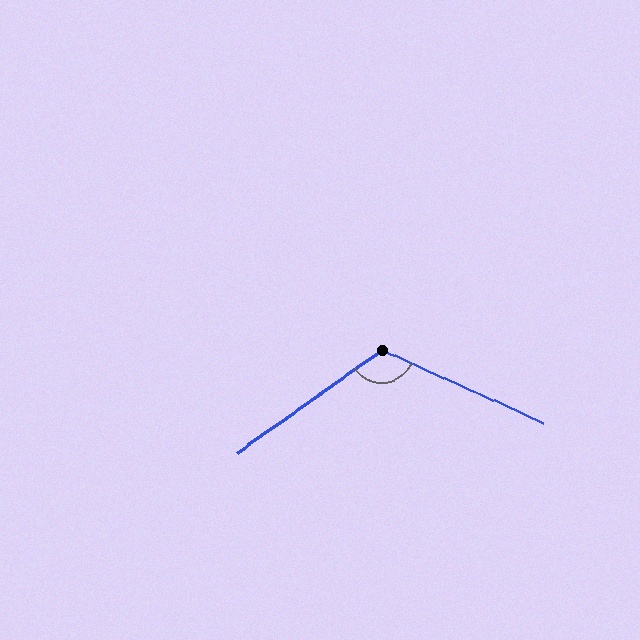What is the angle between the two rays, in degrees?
Approximately 120 degrees.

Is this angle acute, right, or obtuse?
It is obtuse.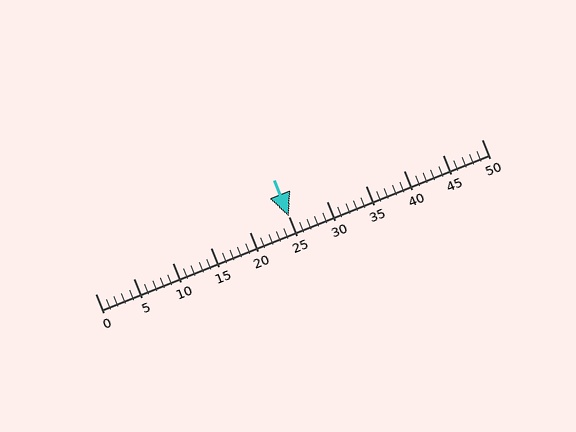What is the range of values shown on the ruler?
The ruler shows values from 0 to 50.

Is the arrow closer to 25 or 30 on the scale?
The arrow is closer to 25.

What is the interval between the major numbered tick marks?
The major tick marks are spaced 5 units apart.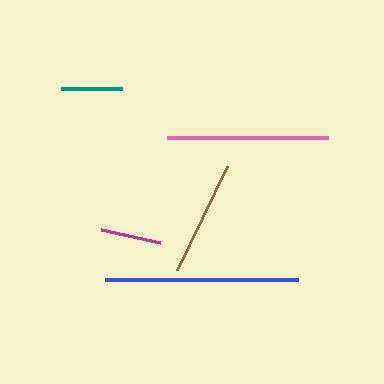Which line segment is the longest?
The blue line is the longest at approximately 193 pixels.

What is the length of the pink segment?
The pink segment is approximately 161 pixels long.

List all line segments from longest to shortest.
From longest to shortest: blue, pink, brown, teal, magenta.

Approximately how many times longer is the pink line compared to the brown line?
The pink line is approximately 1.4 times the length of the brown line.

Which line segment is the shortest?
The magenta line is the shortest at approximately 61 pixels.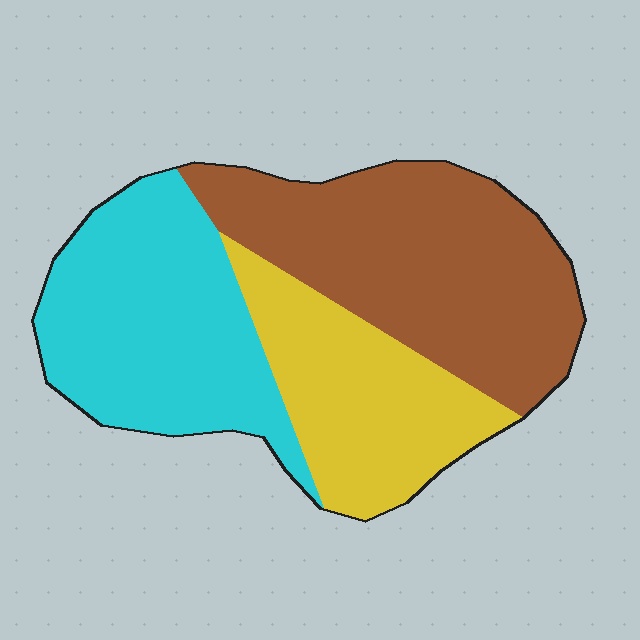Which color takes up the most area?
Brown, at roughly 40%.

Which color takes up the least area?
Yellow, at roughly 25%.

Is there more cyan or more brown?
Brown.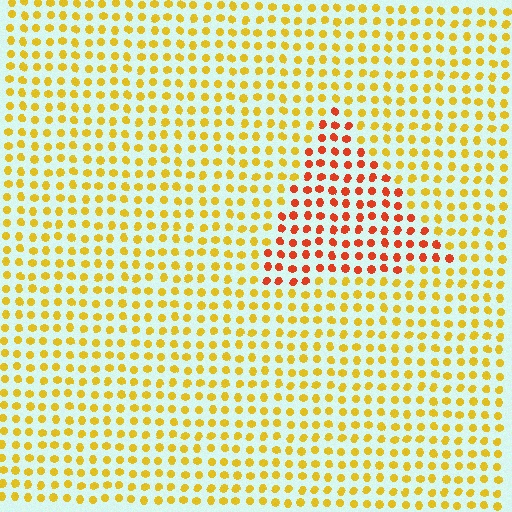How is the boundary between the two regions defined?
The boundary is defined purely by a slight shift in hue (about 41 degrees). Spacing, size, and orientation are identical on both sides.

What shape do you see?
I see a triangle.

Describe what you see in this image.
The image is filled with small yellow elements in a uniform arrangement. A triangle-shaped region is visible where the elements are tinted to a slightly different hue, forming a subtle color boundary.